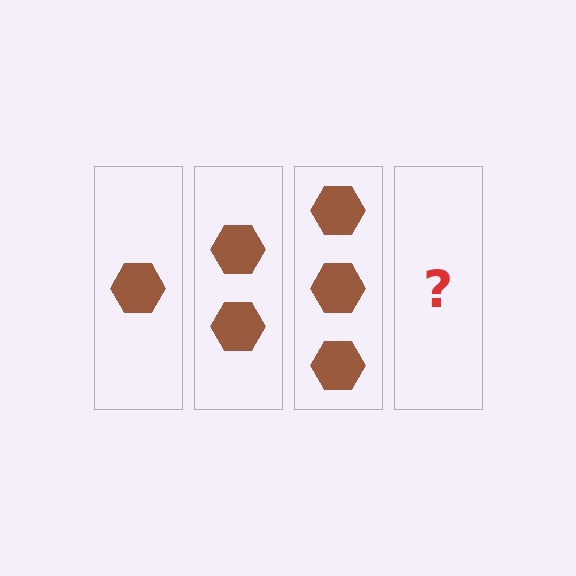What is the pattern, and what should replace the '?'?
The pattern is that each step adds one more hexagon. The '?' should be 4 hexagons.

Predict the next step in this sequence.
The next step is 4 hexagons.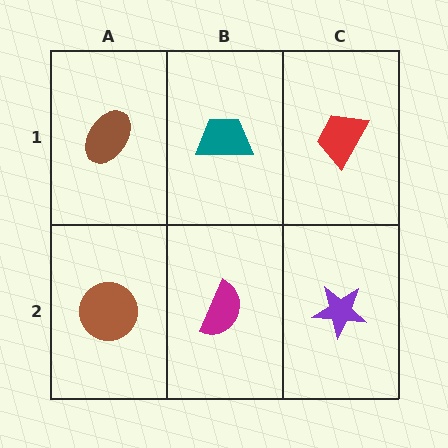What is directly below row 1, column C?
A purple star.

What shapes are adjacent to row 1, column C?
A purple star (row 2, column C), a teal trapezoid (row 1, column B).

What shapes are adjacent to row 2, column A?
A brown ellipse (row 1, column A), a magenta semicircle (row 2, column B).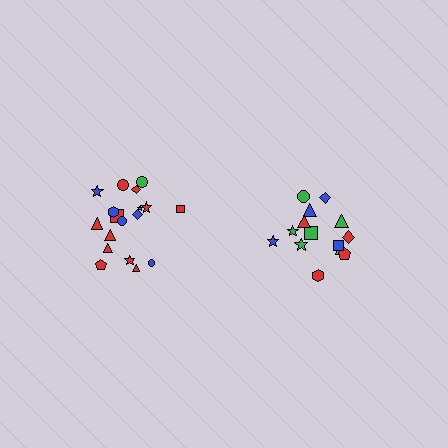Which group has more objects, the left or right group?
The left group.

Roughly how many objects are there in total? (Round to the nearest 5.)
Roughly 35 objects in total.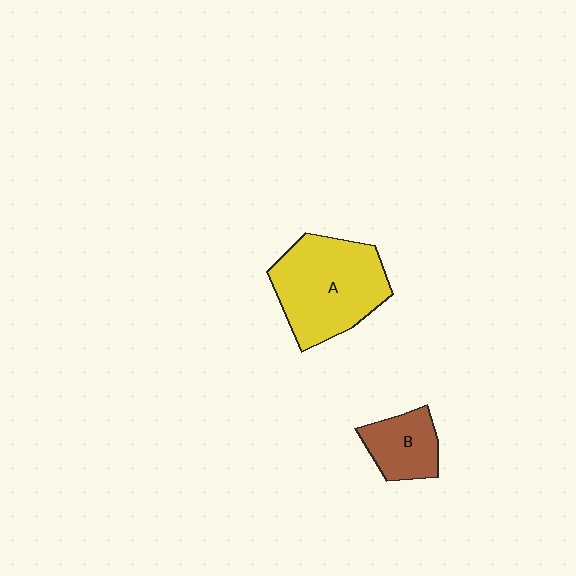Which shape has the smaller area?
Shape B (brown).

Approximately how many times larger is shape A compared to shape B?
Approximately 2.2 times.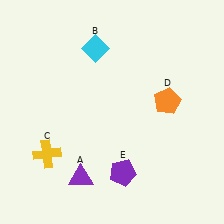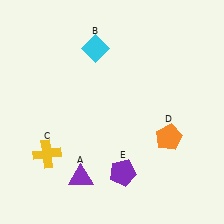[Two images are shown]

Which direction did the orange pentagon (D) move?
The orange pentagon (D) moved down.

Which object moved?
The orange pentagon (D) moved down.